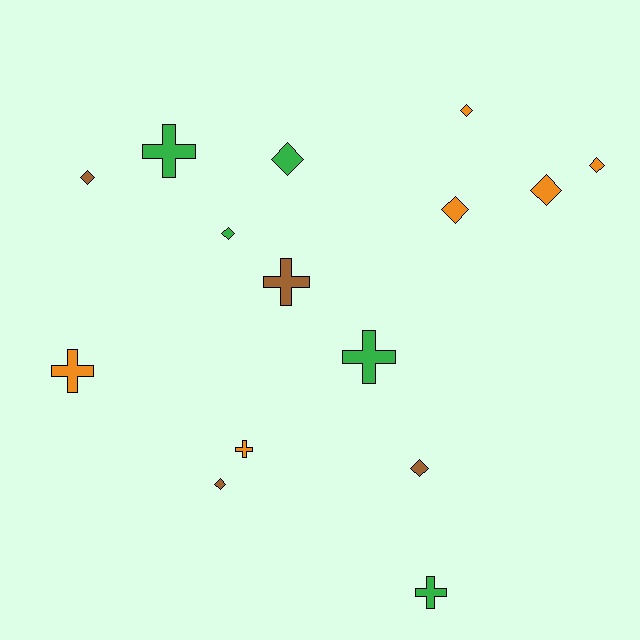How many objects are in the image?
There are 15 objects.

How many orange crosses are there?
There are 2 orange crosses.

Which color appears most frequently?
Orange, with 6 objects.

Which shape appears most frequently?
Diamond, with 9 objects.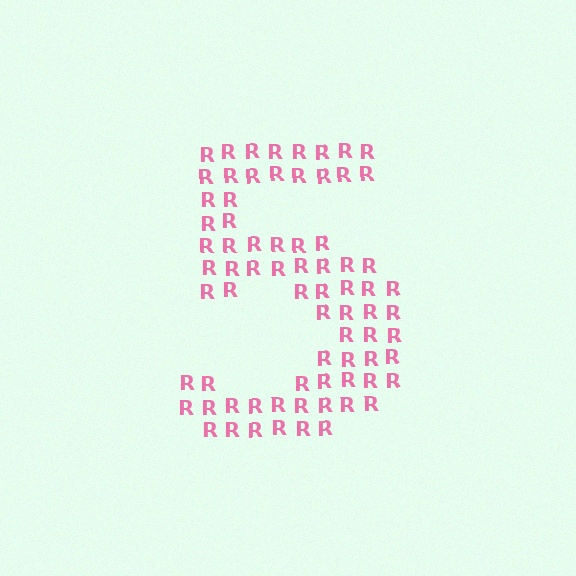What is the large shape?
The large shape is the digit 5.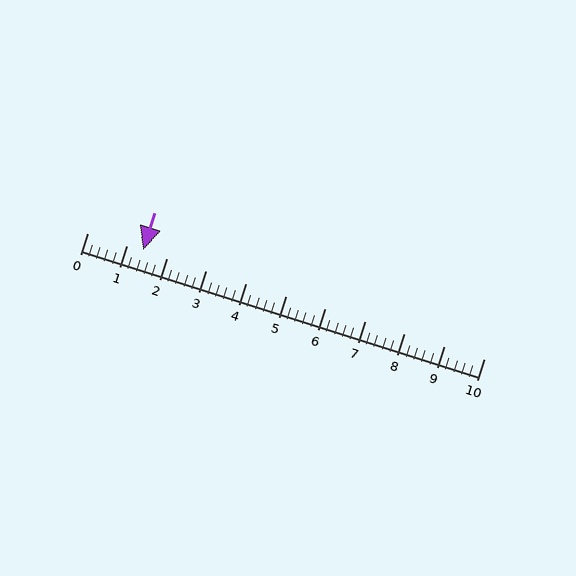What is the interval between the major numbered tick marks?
The major tick marks are spaced 1 units apart.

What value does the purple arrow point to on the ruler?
The purple arrow points to approximately 1.4.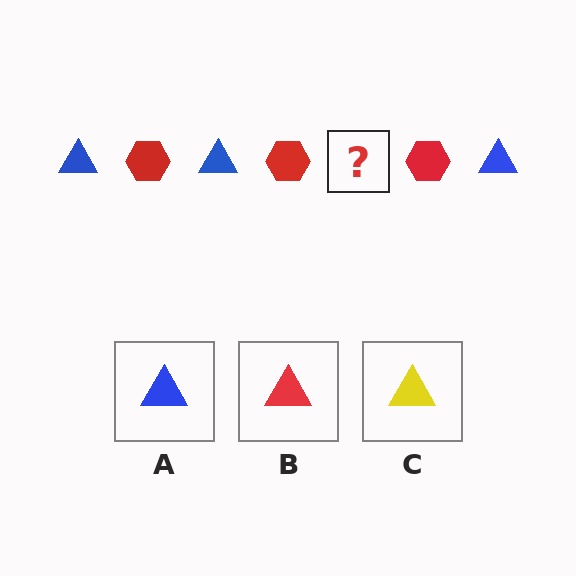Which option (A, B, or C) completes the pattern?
A.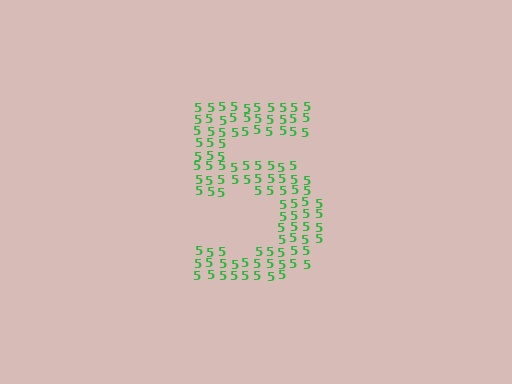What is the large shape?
The large shape is the digit 5.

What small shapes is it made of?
It is made of small digit 5's.